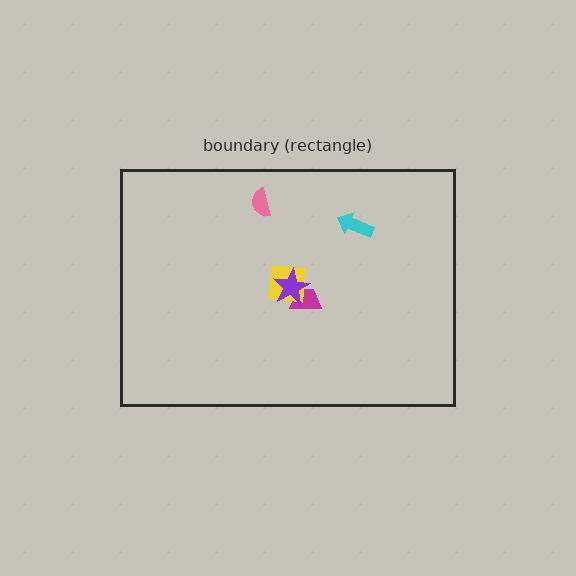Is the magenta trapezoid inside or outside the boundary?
Inside.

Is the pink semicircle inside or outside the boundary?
Inside.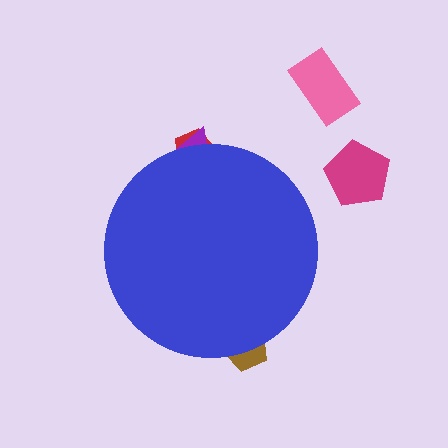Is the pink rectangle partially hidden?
No, the pink rectangle is fully visible.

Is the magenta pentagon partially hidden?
No, the magenta pentagon is fully visible.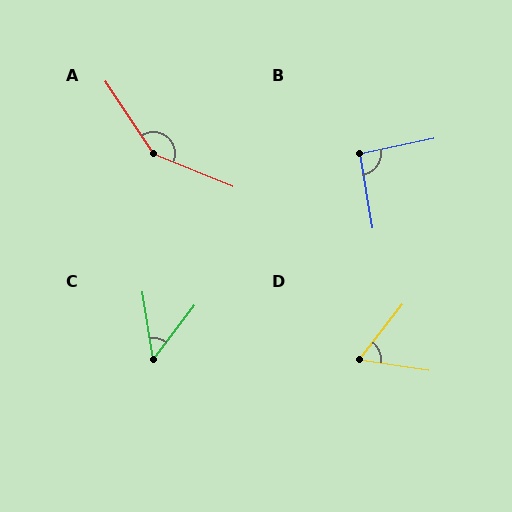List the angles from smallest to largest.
C (46°), D (61°), B (93°), A (146°).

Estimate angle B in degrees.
Approximately 93 degrees.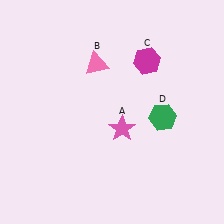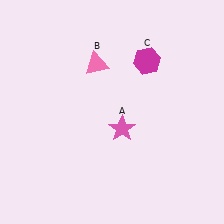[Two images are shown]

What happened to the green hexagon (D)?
The green hexagon (D) was removed in Image 2. It was in the bottom-right area of Image 1.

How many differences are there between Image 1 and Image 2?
There is 1 difference between the two images.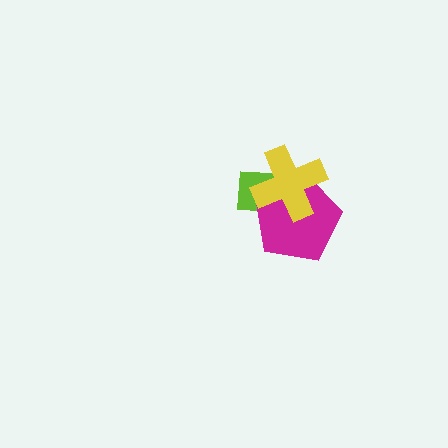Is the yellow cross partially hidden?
No, no other shape covers it.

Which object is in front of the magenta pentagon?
The yellow cross is in front of the magenta pentagon.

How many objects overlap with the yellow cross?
2 objects overlap with the yellow cross.